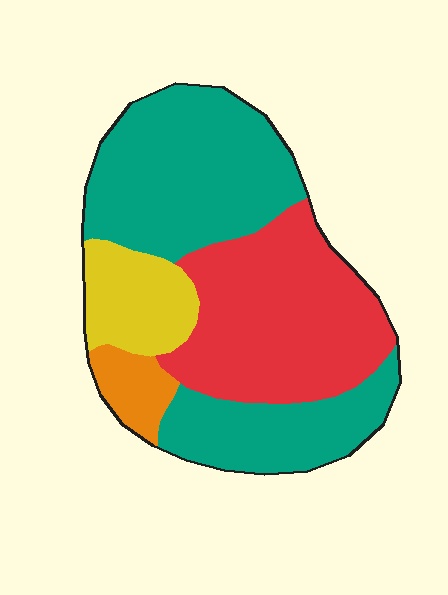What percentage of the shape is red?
Red takes up about one third (1/3) of the shape.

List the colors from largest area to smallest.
From largest to smallest: teal, red, yellow, orange.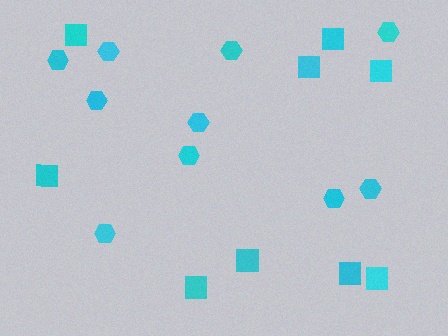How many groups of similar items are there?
There are 2 groups: one group of squares (9) and one group of hexagons (10).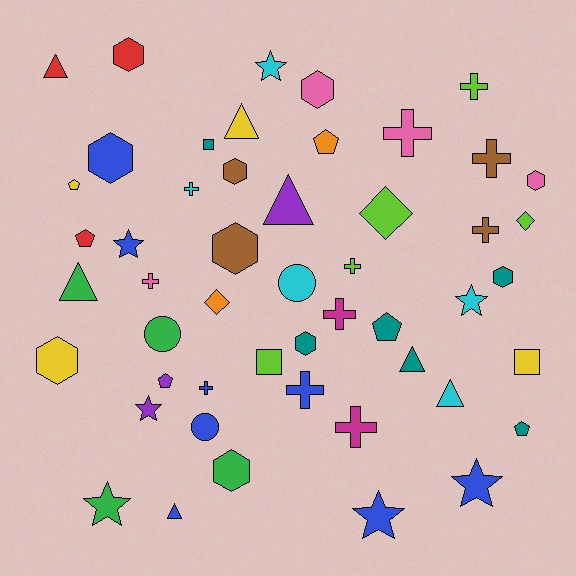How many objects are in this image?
There are 50 objects.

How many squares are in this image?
There are 3 squares.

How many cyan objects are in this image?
There are 5 cyan objects.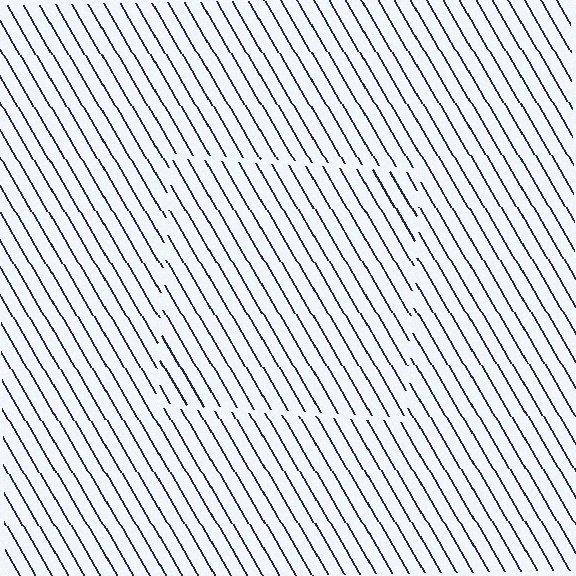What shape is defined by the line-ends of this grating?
An illusory square. The interior of the shape contains the same grating, shifted by half a period — the contour is defined by the phase discontinuity where line-ends from the inner and outer gratings abut.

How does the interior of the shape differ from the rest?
The interior of the shape contains the same grating, shifted by half a period — the contour is defined by the phase discontinuity where line-ends from the inner and outer gratings abut.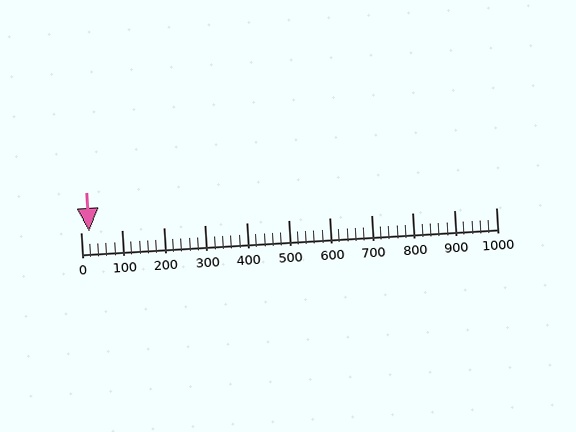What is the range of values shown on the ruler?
The ruler shows values from 0 to 1000.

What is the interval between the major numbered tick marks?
The major tick marks are spaced 100 units apart.